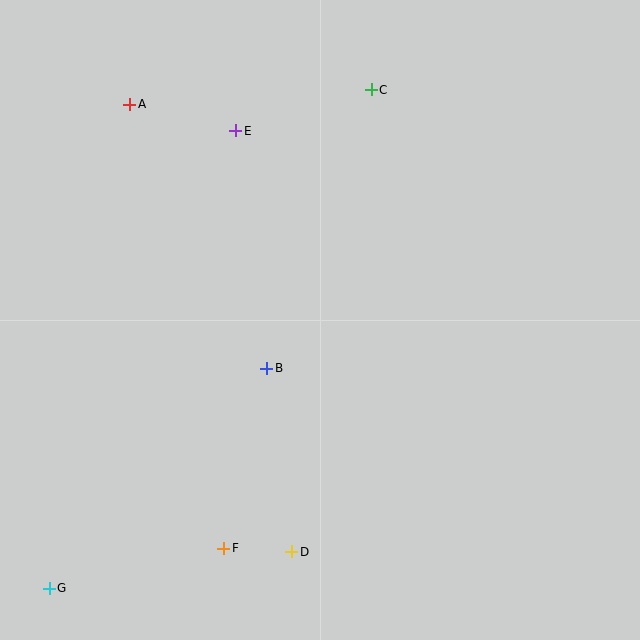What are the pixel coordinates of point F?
Point F is at (224, 548).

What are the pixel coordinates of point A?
Point A is at (130, 104).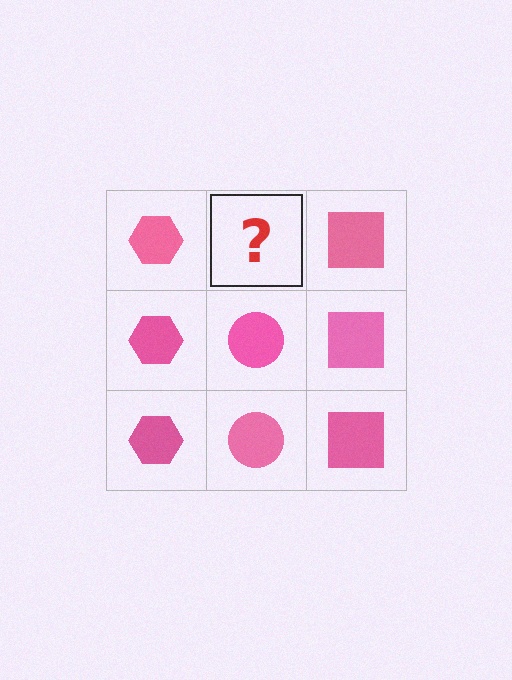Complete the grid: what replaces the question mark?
The question mark should be replaced with a pink circle.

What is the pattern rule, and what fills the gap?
The rule is that each column has a consistent shape. The gap should be filled with a pink circle.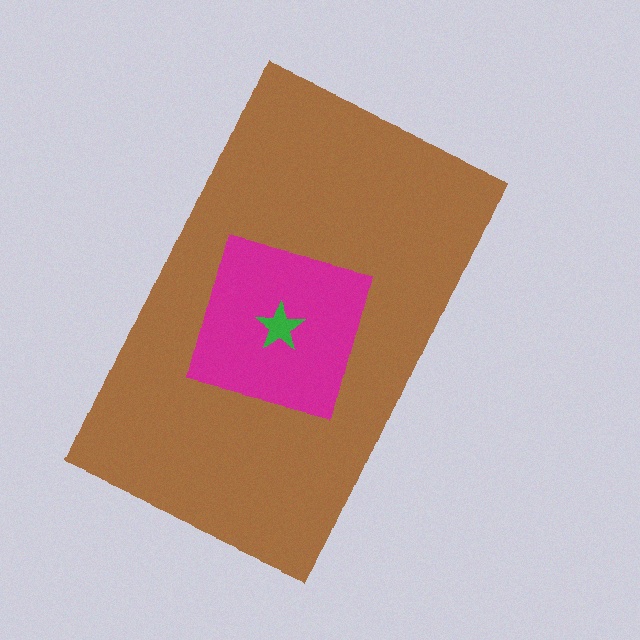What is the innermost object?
The green star.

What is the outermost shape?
The brown rectangle.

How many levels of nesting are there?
3.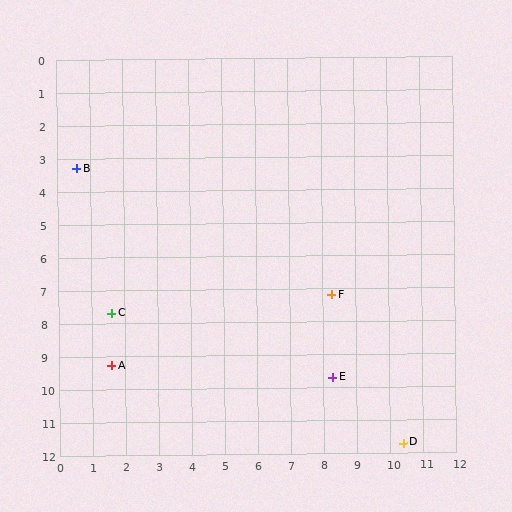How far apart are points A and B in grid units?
Points A and B are about 6.1 grid units apart.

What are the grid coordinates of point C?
Point C is at approximately (1.6, 7.7).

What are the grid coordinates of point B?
Point B is at approximately (0.6, 3.3).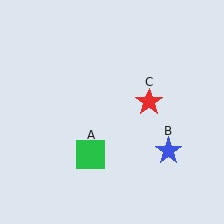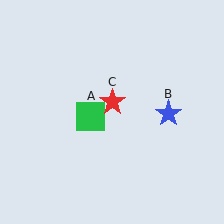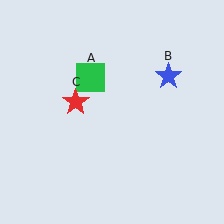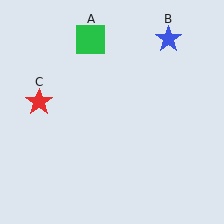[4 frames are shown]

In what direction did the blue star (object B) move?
The blue star (object B) moved up.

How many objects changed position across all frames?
3 objects changed position: green square (object A), blue star (object B), red star (object C).